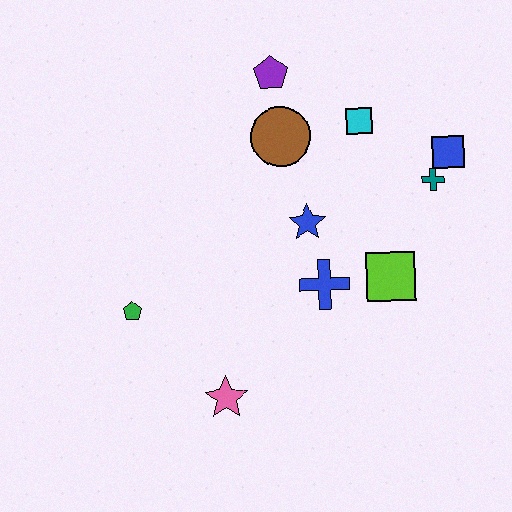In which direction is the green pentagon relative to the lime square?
The green pentagon is to the left of the lime square.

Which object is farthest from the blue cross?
The purple pentagon is farthest from the blue cross.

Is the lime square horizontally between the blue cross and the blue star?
No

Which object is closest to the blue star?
The blue cross is closest to the blue star.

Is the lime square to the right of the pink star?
Yes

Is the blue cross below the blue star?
Yes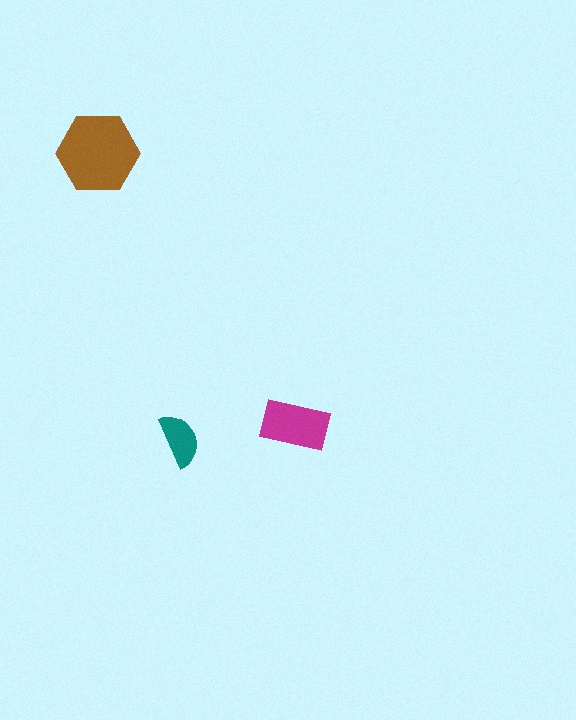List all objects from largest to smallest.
The brown hexagon, the magenta rectangle, the teal semicircle.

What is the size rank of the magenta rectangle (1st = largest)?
2nd.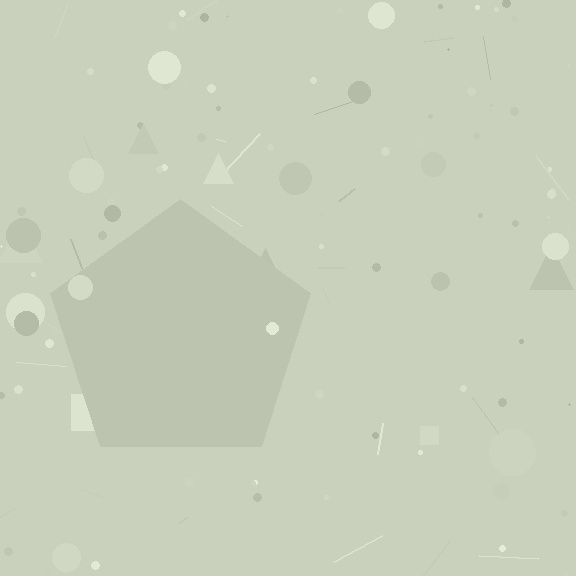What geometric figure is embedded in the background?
A pentagon is embedded in the background.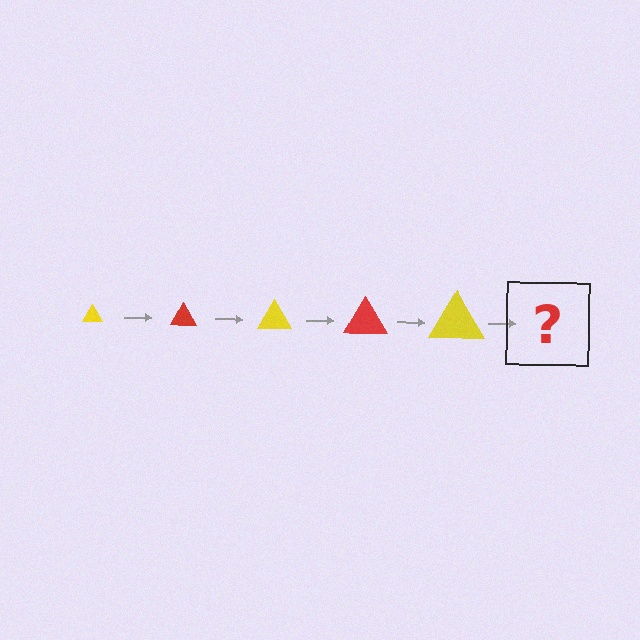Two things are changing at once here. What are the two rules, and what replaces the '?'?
The two rules are that the triangle grows larger each step and the color cycles through yellow and red. The '?' should be a red triangle, larger than the previous one.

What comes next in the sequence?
The next element should be a red triangle, larger than the previous one.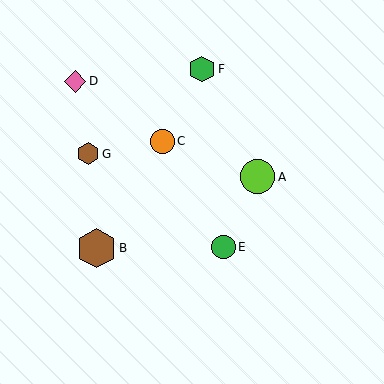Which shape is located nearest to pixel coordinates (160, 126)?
The orange circle (labeled C) at (163, 141) is nearest to that location.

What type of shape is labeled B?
Shape B is a brown hexagon.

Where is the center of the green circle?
The center of the green circle is at (223, 247).